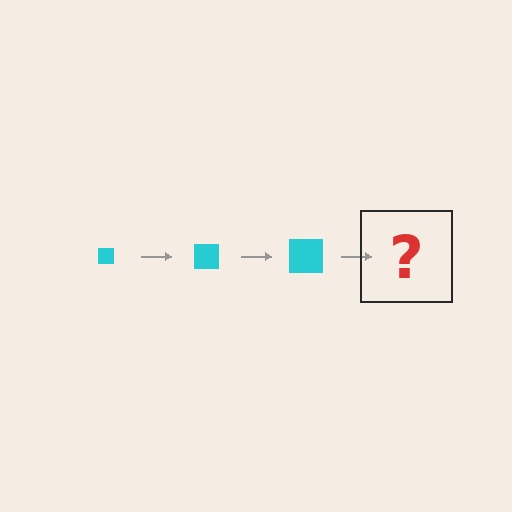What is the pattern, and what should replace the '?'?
The pattern is that the square gets progressively larger each step. The '?' should be a cyan square, larger than the previous one.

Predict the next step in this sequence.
The next step is a cyan square, larger than the previous one.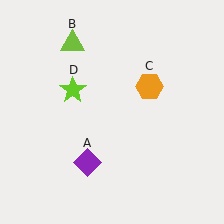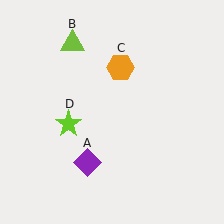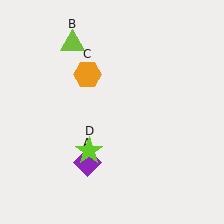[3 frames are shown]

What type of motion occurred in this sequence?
The orange hexagon (object C), lime star (object D) rotated counterclockwise around the center of the scene.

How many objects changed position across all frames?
2 objects changed position: orange hexagon (object C), lime star (object D).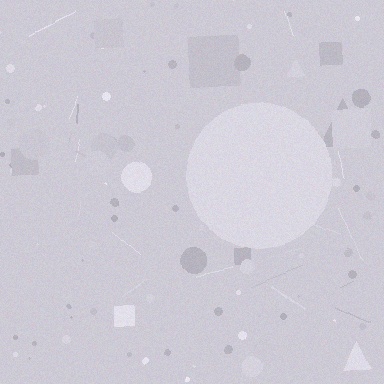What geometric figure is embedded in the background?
A circle is embedded in the background.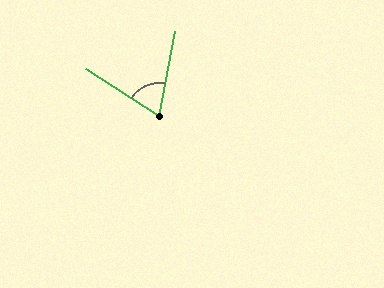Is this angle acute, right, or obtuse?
It is acute.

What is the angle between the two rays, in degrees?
Approximately 68 degrees.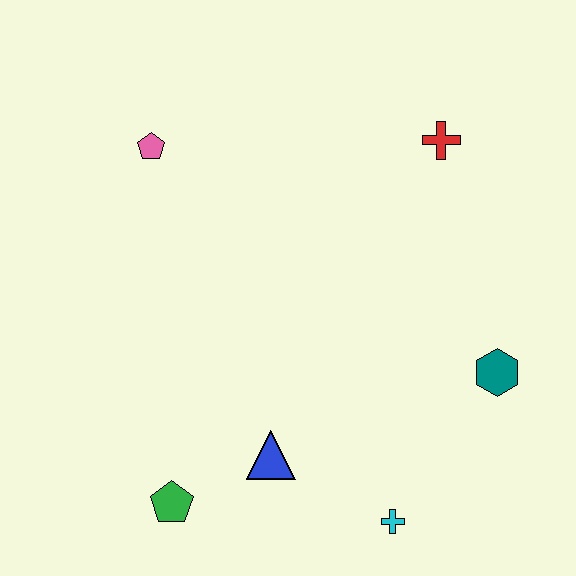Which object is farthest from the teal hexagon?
The pink pentagon is farthest from the teal hexagon.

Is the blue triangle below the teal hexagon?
Yes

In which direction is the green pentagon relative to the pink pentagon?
The green pentagon is below the pink pentagon.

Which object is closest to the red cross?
The teal hexagon is closest to the red cross.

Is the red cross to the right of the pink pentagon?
Yes